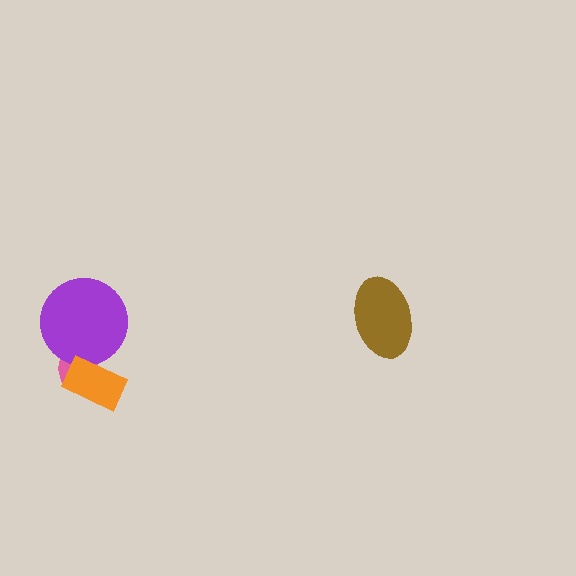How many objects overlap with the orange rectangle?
2 objects overlap with the orange rectangle.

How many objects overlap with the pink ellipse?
2 objects overlap with the pink ellipse.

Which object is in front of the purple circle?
The orange rectangle is in front of the purple circle.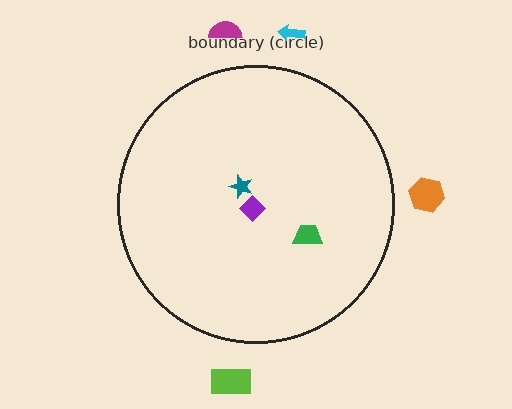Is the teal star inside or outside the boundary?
Inside.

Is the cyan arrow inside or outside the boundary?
Outside.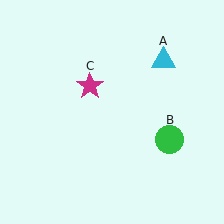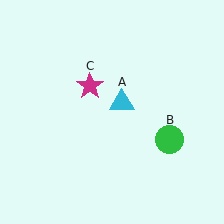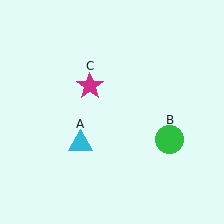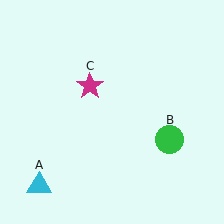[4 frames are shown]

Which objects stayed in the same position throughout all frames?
Green circle (object B) and magenta star (object C) remained stationary.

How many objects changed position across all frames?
1 object changed position: cyan triangle (object A).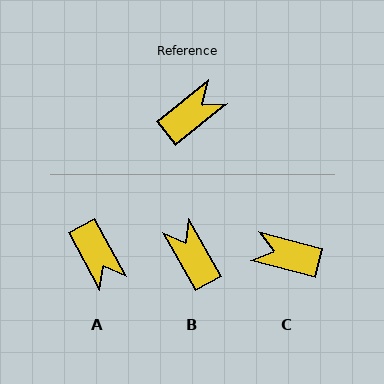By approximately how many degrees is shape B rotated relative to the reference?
Approximately 80 degrees counter-clockwise.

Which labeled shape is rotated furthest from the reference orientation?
C, about 126 degrees away.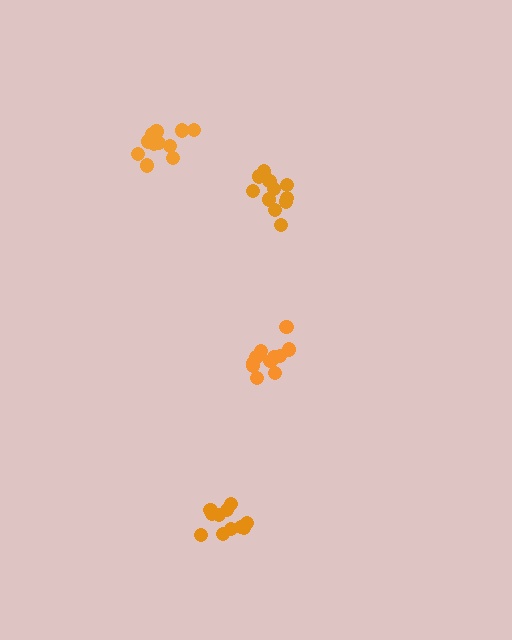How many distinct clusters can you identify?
There are 4 distinct clusters.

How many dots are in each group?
Group 1: 11 dots, Group 2: 11 dots, Group 3: 11 dots, Group 4: 12 dots (45 total).